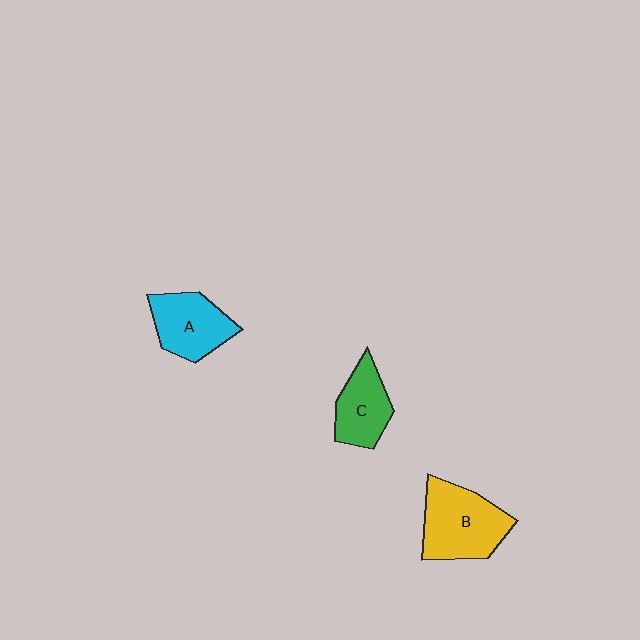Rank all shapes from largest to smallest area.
From largest to smallest: B (yellow), A (cyan), C (green).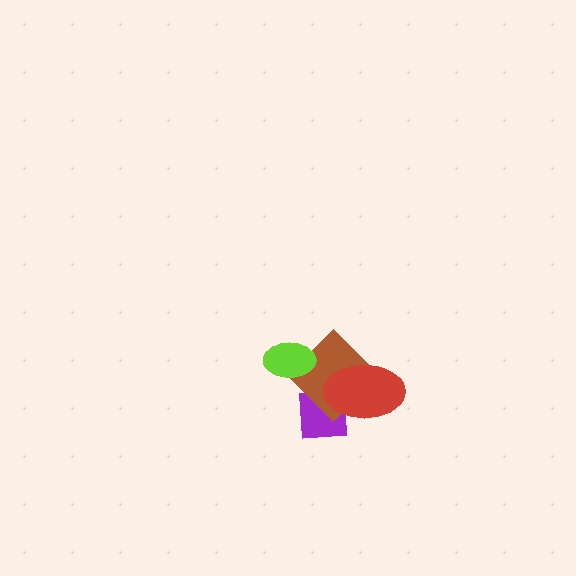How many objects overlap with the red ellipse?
2 objects overlap with the red ellipse.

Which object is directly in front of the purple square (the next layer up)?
The brown diamond is directly in front of the purple square.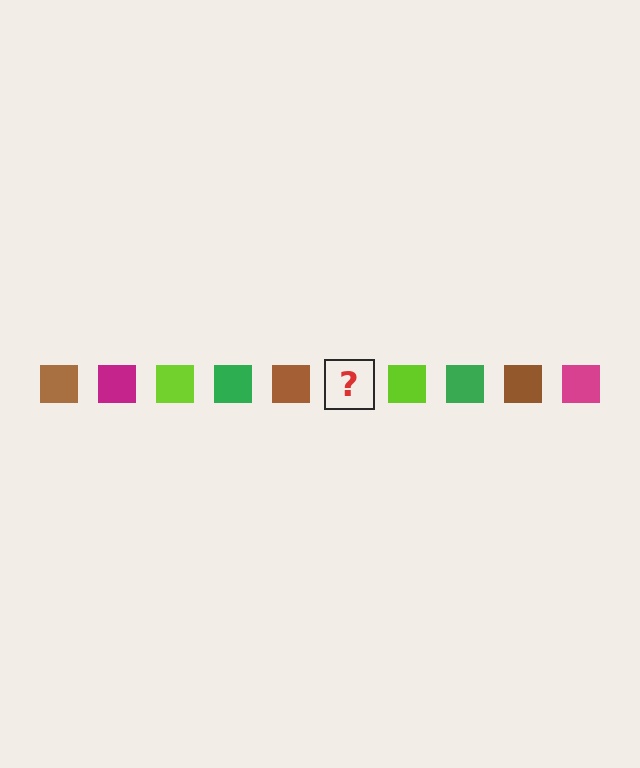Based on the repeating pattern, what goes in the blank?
The blank should be a magenta square.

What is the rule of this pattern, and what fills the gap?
The rule is that the pattern cycles through brown, magenta, lime, green squares. The gap should be filled with a magenta square.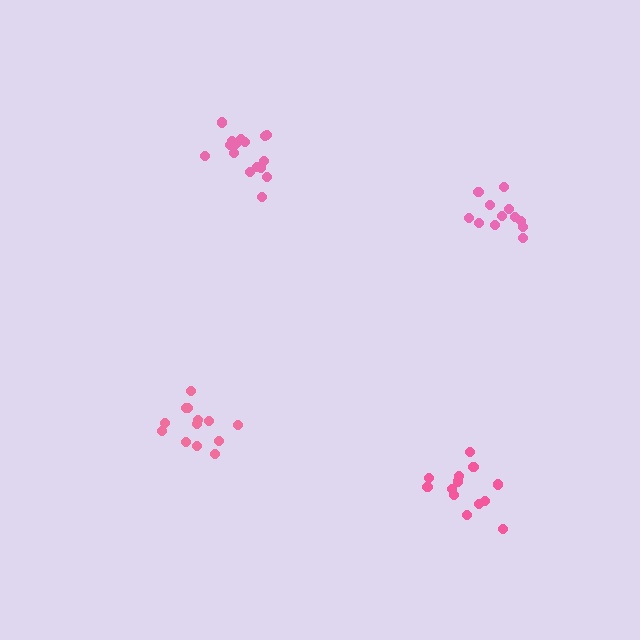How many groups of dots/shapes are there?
There are 4 groups.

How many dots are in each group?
Group 1: 14 dots, Group 2: 12 dots, Group 3: 16 dots, Group 4: 13 dots (55 total).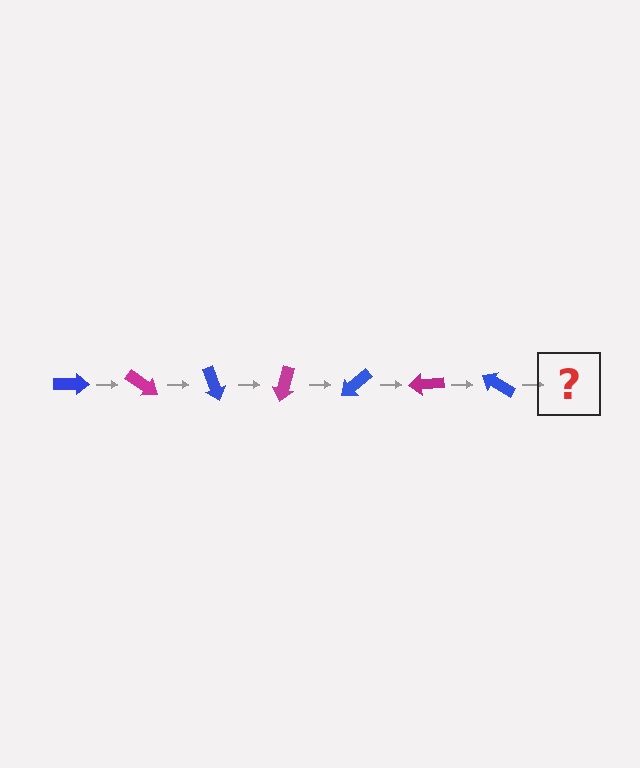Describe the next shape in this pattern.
It should be a magenta arrow, rotated 245 degrees from the start.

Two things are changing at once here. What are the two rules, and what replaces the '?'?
The two rules are that it rotates 35 degrees each step and the color cycles through blue and magenta. The '?' should be a magenta arrow, rotated 245 degrees from the start.